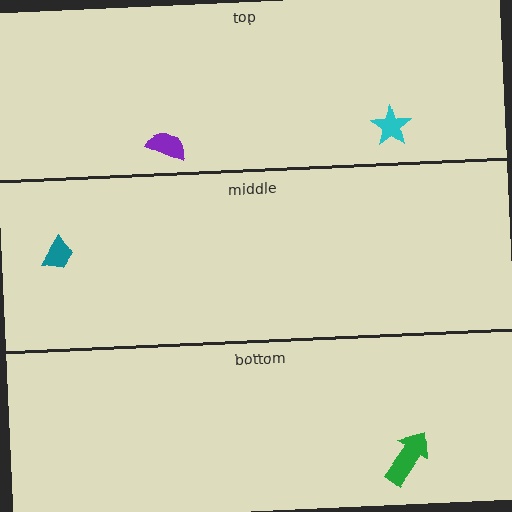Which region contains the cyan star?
The top region.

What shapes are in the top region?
The cyan star, the purple semicircle.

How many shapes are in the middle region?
1.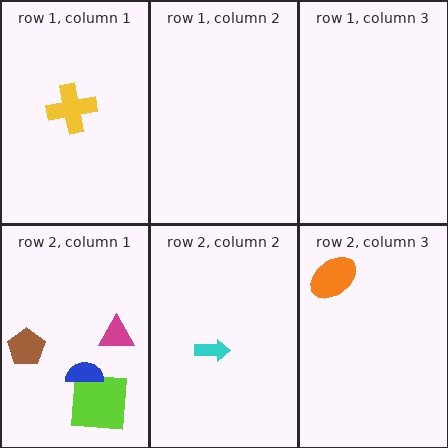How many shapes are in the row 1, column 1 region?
1.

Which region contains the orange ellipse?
The row 2, column 3 region.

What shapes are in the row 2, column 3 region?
The orange ellipse.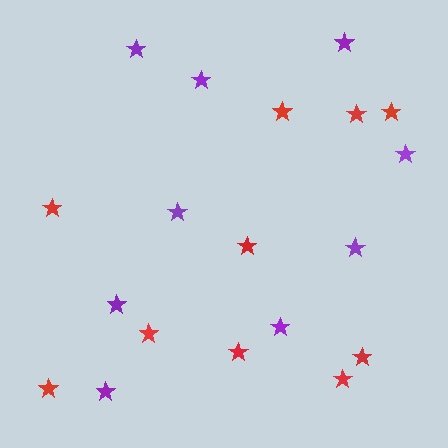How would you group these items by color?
There are 2 groups: one group of purple stars (9) and one group of red stars (10).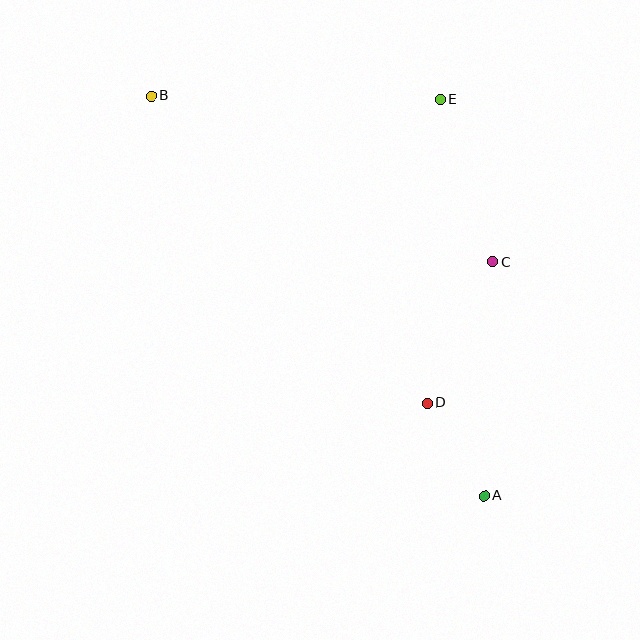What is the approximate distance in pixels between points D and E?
The distance between D and E is approximately 304 pixels.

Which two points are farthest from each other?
Points A and B are farthest from each other.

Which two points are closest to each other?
Points A and D are closest to each other.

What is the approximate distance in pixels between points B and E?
The distance between B and E is approximately 289 pixels.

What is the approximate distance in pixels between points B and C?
The distance between B and C is approximately 380 pixels.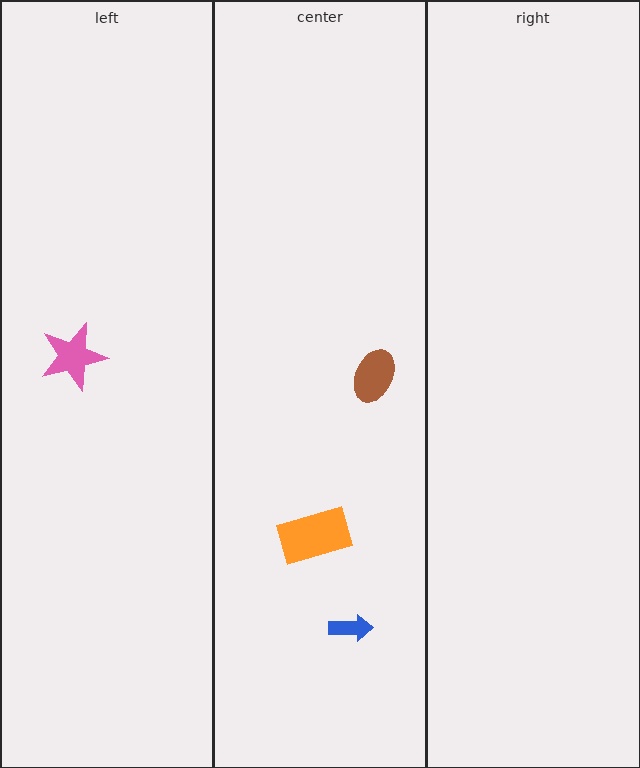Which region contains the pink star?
The left region.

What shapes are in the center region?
The orange rectangle, the brown ellipse, the blue arrow.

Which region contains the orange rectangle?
The center region.